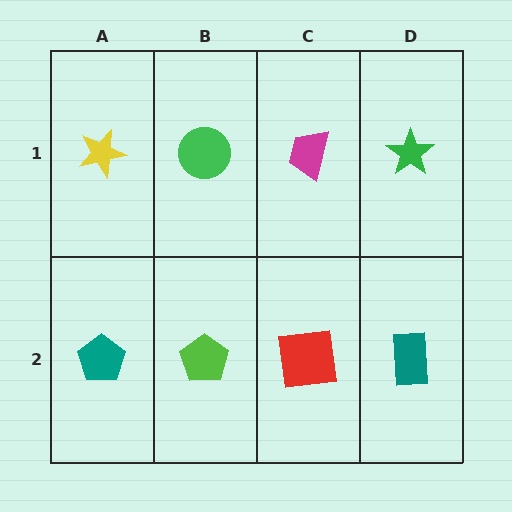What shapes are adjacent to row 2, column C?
A magenta trapezoid (row 1, column C), a lime pentagon (row 2, column B), a teal rectangle (row 2, column D).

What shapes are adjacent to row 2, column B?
A green circle (row 1, column B), a teal pentagon (row 2, column A), a red square (row 2, column C).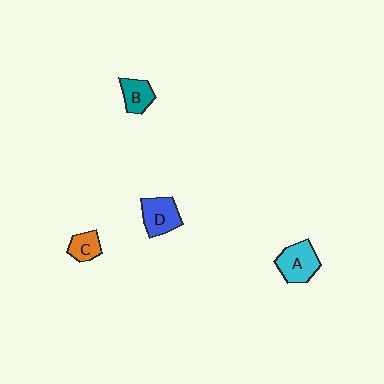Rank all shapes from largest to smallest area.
From largest to smallest: A (cyan), D (blue), B (teal), C (orange).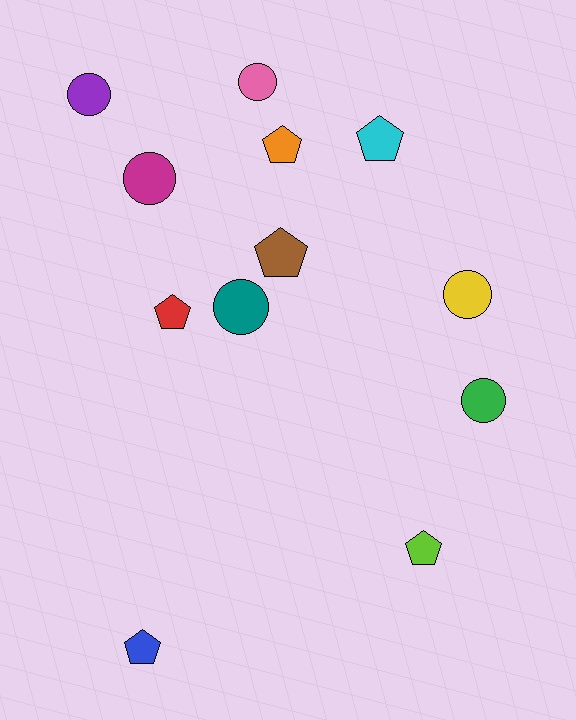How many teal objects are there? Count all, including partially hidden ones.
There is 1 teal object.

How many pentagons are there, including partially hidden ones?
There are 6 pentagons.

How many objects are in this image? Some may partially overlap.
There are 12 objects.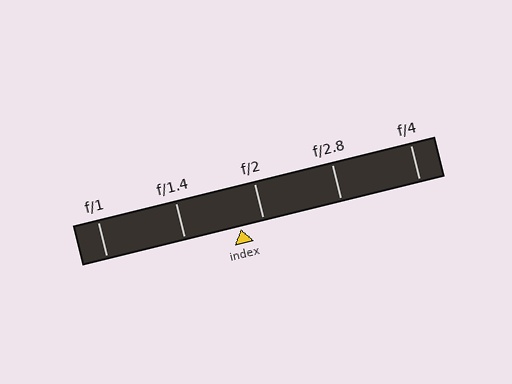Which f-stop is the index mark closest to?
The index mark is closest to f/2.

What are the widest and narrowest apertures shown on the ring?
The widest aperture shown is f/1 and the narrowest is f/4.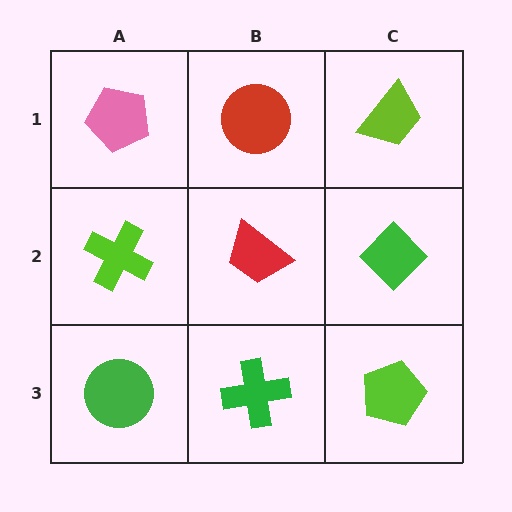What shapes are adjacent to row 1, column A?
A lime cross (row 2, column A), a red circle (row 1, column B).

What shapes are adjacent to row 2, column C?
A lime trapezoid (row 1, column C), a lime pentagon (row 3, column C), a red trapezoid (row 2, column B).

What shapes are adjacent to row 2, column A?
A pink pentagon (row 1, column A), a green circle (row 3, column A), a red trapezoid (row 2, column B).